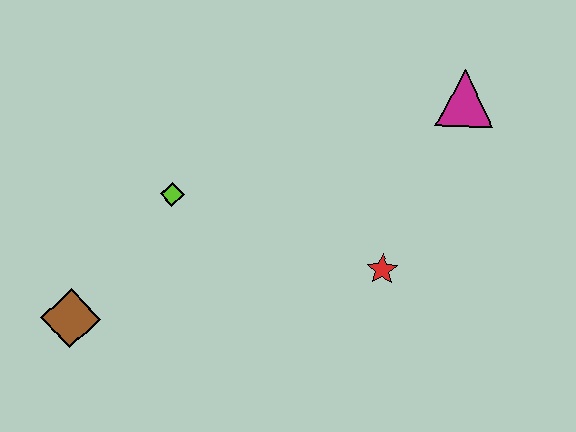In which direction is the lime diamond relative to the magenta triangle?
The lime diamond is to the left of the magenta triangle.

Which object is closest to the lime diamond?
The brown diamond is closest to the lime diamond.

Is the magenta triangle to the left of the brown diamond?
No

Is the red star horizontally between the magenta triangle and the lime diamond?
Yes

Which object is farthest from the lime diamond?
The magenta triangle is farthest from the lime diamond.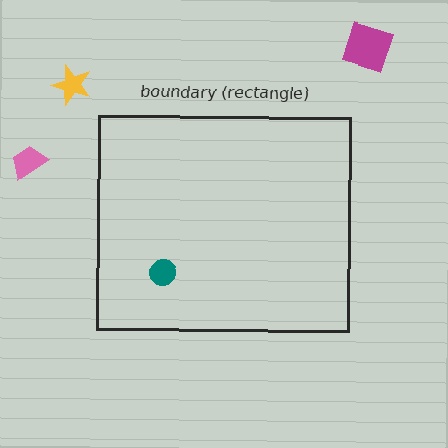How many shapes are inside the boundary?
1 inside, 3 outside.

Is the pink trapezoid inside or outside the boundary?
Outside.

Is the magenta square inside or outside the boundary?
Outside.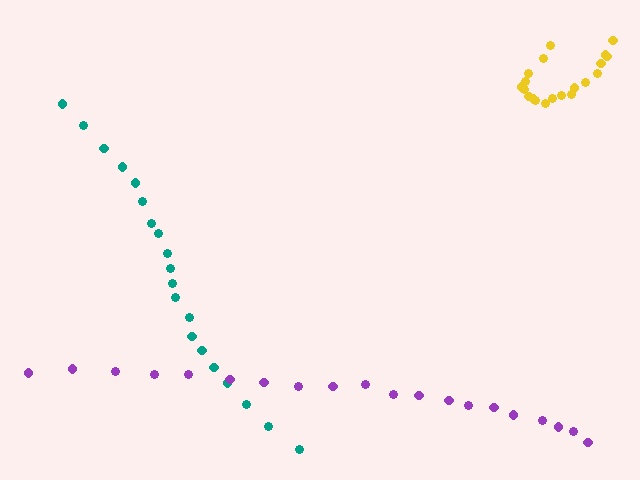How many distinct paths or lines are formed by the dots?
There are 3 distinct paths.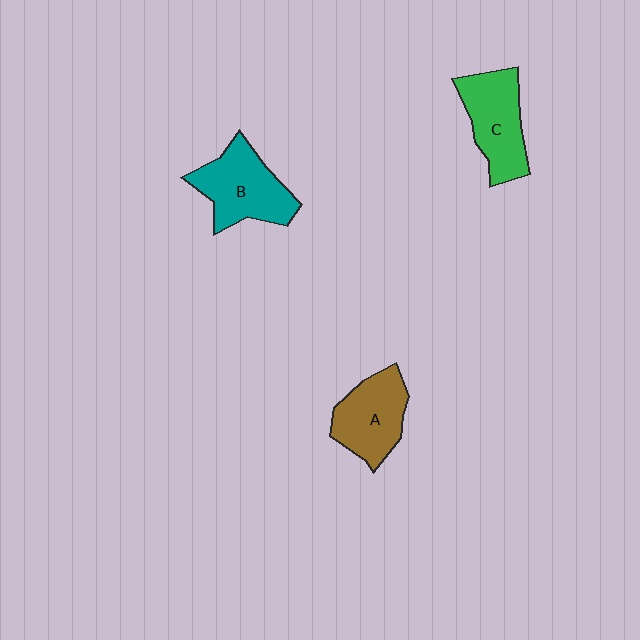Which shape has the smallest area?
Shape A (brown).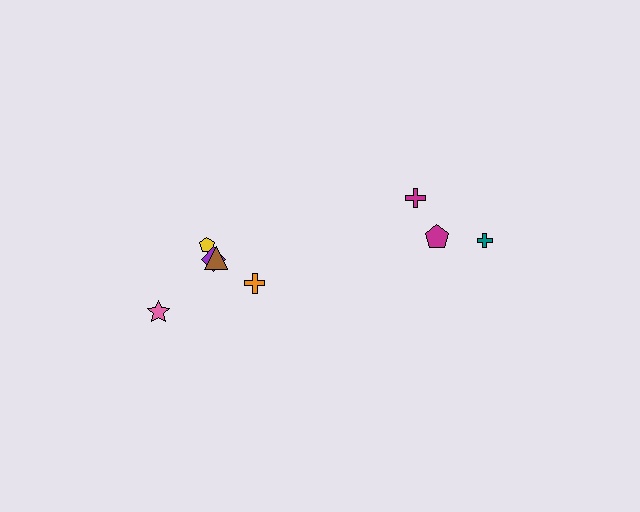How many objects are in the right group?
There are 3 objects.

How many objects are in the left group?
There are 5 objects.